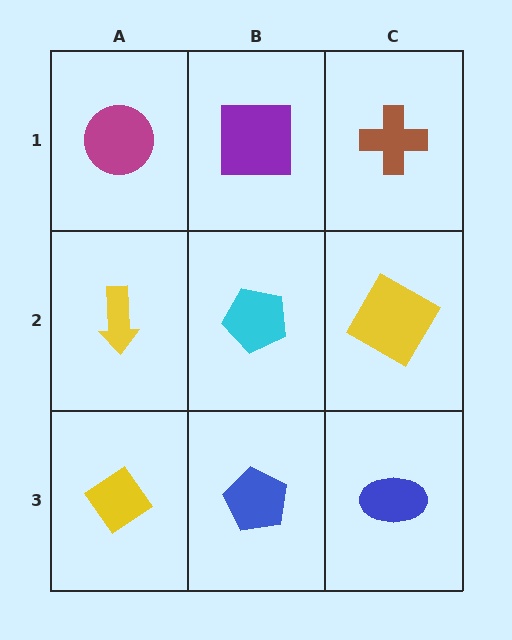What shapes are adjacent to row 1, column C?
A yellow diamond (row 2, column C), a purple square (row 1, column B).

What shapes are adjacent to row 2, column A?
A magenta circle (row 1, column A), a yellow diamond (row 3, column A), a cyan pentagon (row 2, column B).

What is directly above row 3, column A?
A yellow arrow.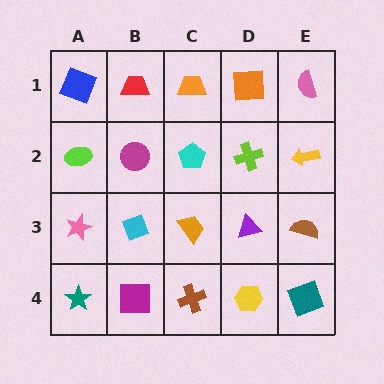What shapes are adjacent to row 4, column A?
A pink star (row 3, column A), a magenta square (row 4, column B).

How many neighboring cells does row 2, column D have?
4.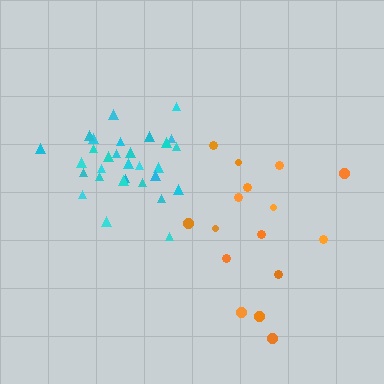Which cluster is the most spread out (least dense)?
Orange.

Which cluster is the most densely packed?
Cyan.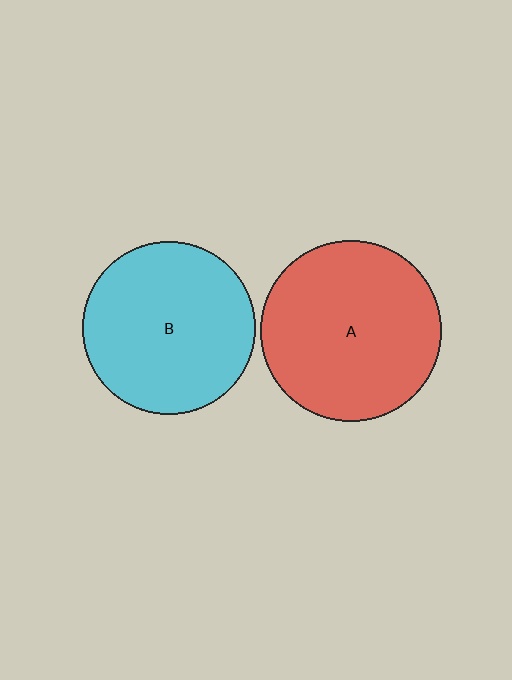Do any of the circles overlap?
No, none of the circles overlap.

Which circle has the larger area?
Circle A (red).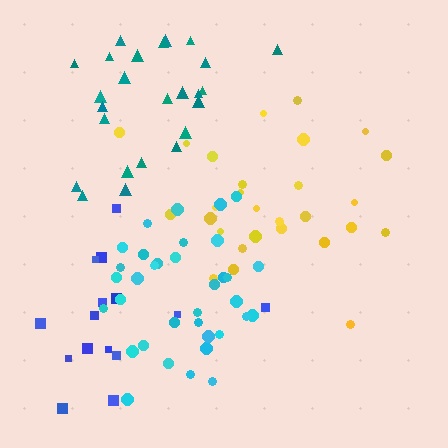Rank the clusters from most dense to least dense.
cyan, teal, yellow, blue.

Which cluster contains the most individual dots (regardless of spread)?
Cyan (35).